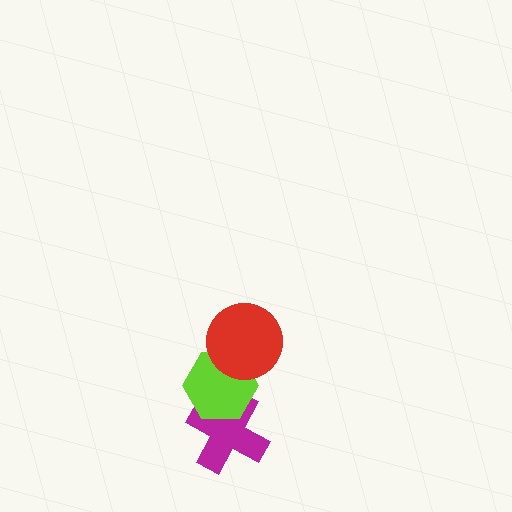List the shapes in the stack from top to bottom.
From top to bottom: the red circle, the lime hexagon, the magenta cross.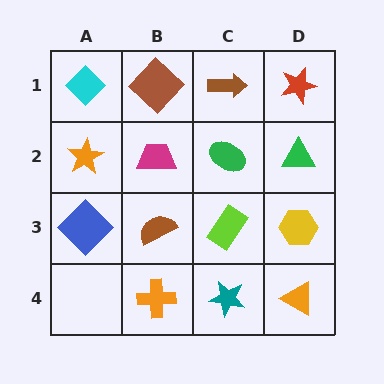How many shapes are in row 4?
3 shapes.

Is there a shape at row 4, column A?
No, that cell is empty.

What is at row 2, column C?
A green ellipse.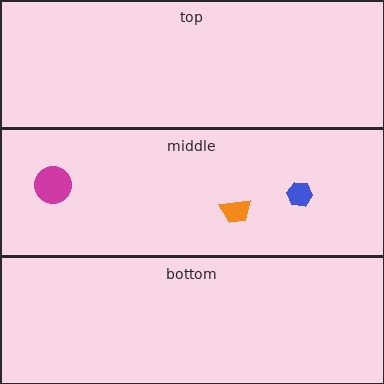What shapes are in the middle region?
The magenta circle, the blue hexagon, the orange trapezoid.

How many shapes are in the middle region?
3.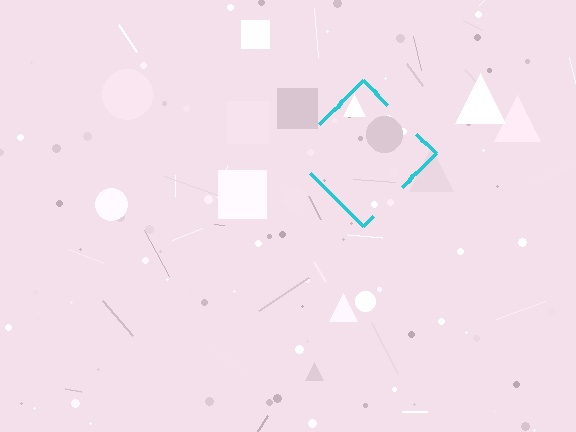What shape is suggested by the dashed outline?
The dashed outline suggests a diamond.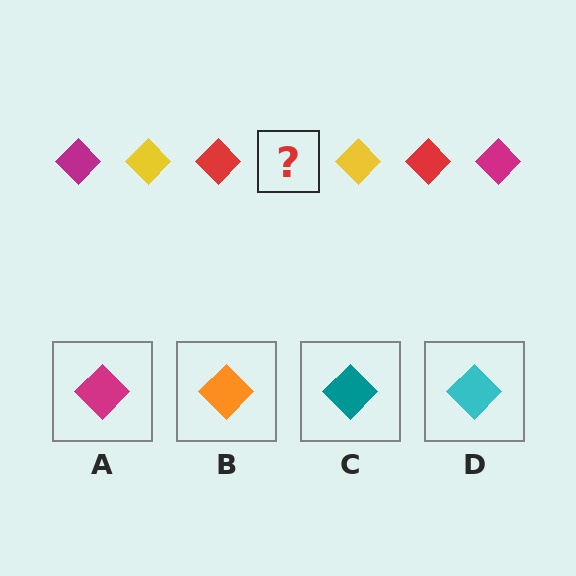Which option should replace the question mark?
Option A.